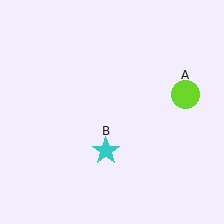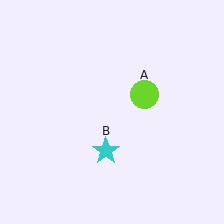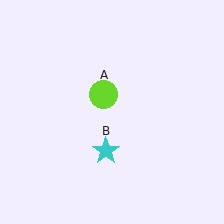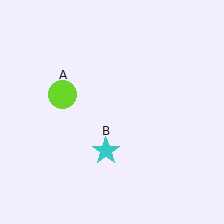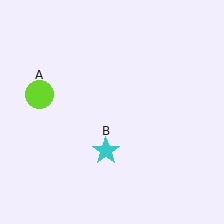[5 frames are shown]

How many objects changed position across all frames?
1 object changed position: lime circle (object A).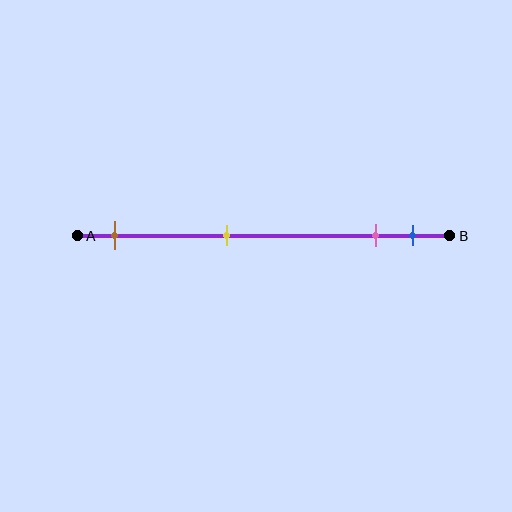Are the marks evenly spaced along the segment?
No, the marks are not evenly spaced.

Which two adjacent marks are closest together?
The pink and blue marks are the closest adjacent pair.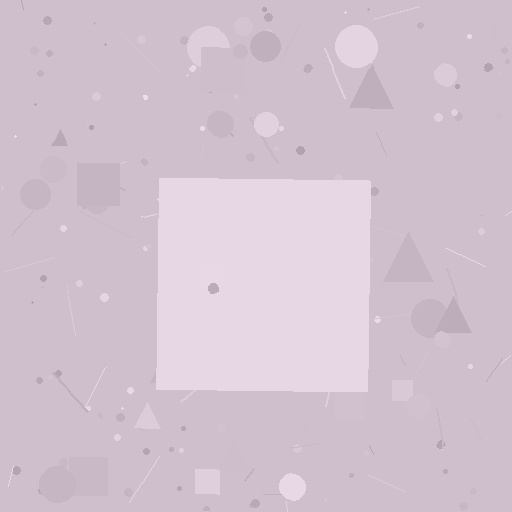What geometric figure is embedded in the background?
A square is embedded in the background.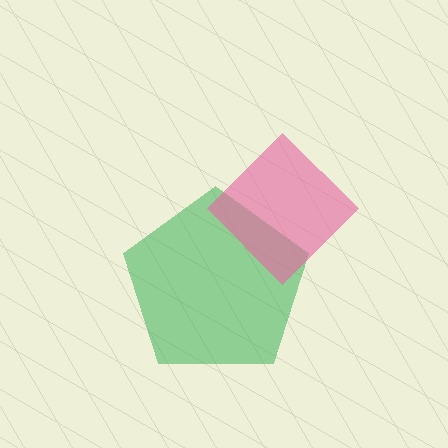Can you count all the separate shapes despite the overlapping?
Yes, there are 2 separate shapes.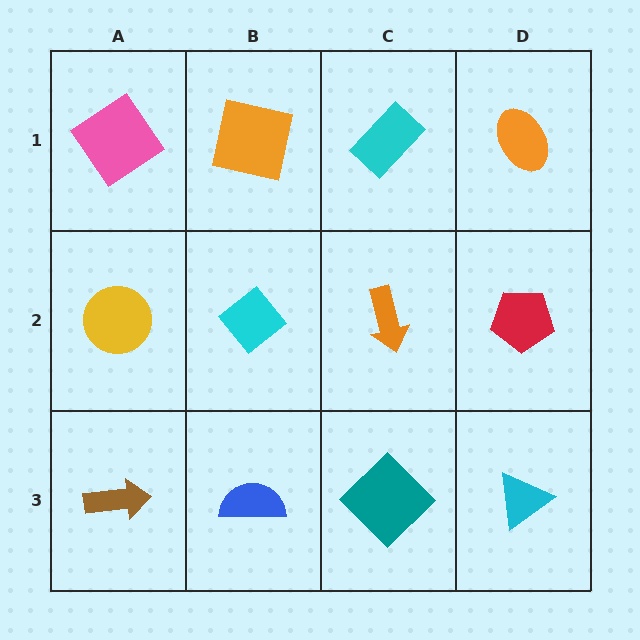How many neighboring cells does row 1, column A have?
2.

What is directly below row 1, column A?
A yellow circle.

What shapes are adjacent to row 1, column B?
A cyan diamond (row 2, column B), a pink diamond (row 1, column A), a cyan rectangle (row 1, column C).